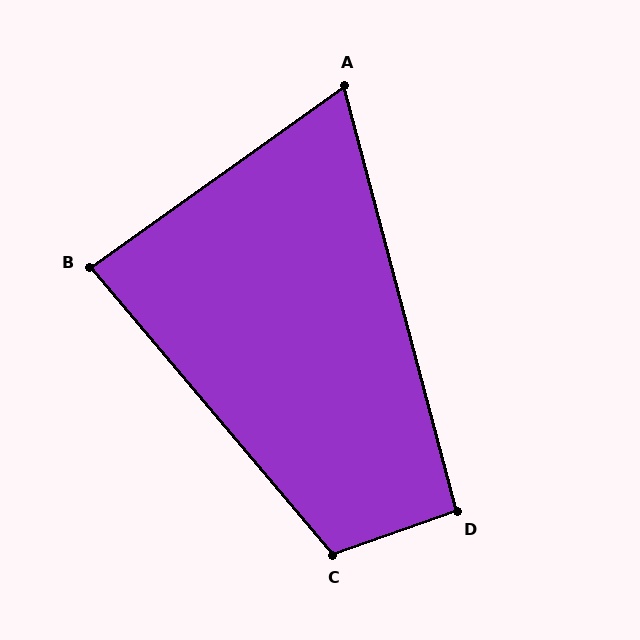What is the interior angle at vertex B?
Approximately 85 degrees (approximately right).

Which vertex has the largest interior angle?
C, at approximately 111 degrees.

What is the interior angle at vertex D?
Approximately 95 degrees (approximately right).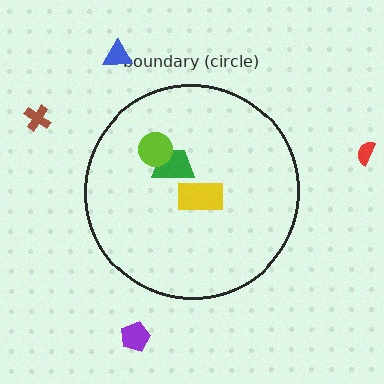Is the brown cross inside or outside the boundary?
Outside.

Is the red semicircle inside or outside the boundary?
Outside.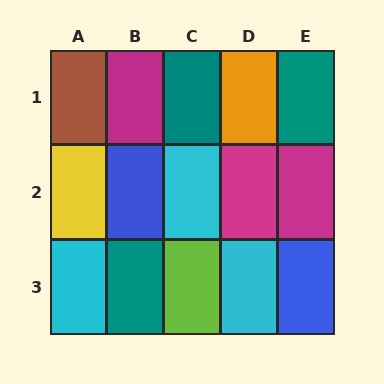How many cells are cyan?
3 cells are cyan.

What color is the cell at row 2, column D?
Magenta.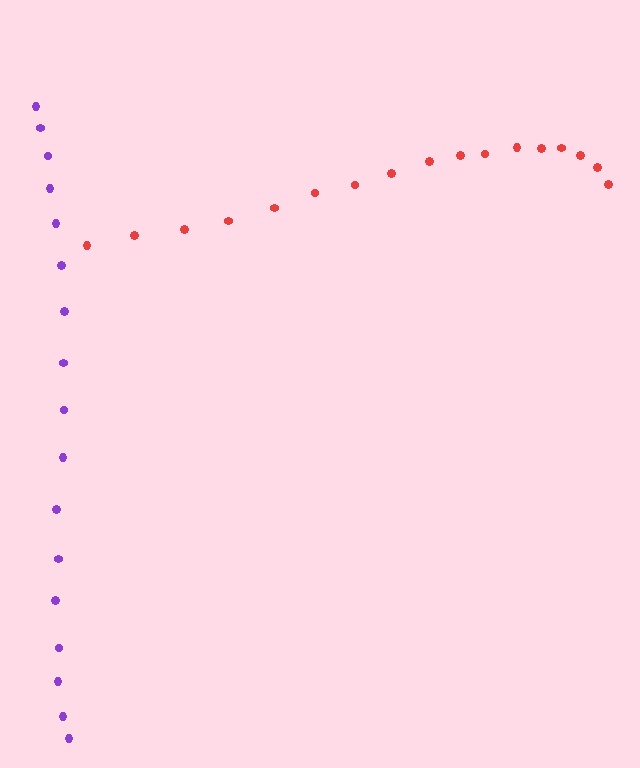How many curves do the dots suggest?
There are 2 distinct paths.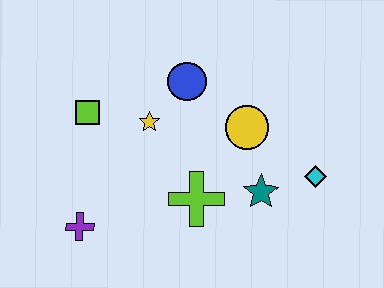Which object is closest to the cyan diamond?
The teal star is closest to the cyan diamond.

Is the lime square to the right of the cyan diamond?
No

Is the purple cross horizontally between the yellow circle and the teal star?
No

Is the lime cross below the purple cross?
No